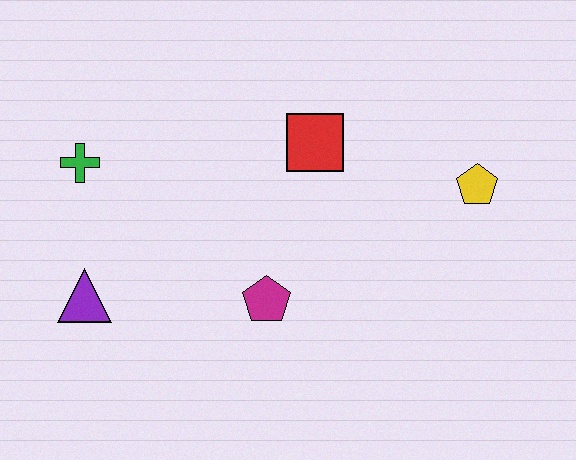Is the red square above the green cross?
Yes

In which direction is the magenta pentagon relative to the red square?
The magenta pentagon is below the red square.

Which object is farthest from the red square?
The purple triangle is farthest from the red square.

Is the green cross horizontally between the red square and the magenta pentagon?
No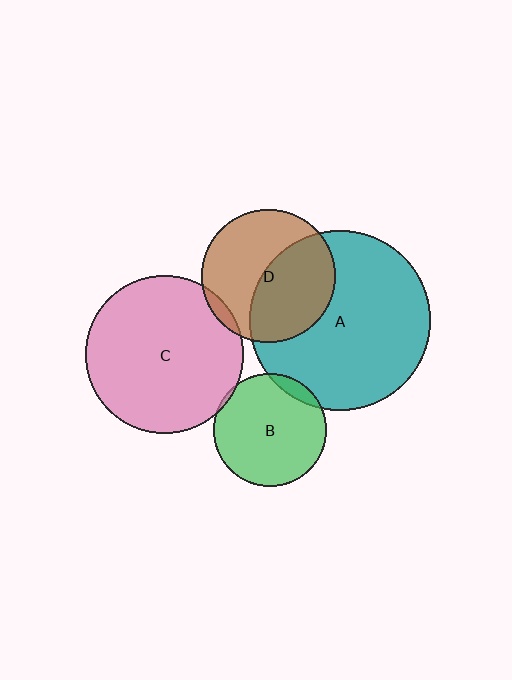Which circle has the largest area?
Circle A (teal).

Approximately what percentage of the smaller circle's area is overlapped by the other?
Approximately 5%.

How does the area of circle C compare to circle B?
Approximately 1.9 times.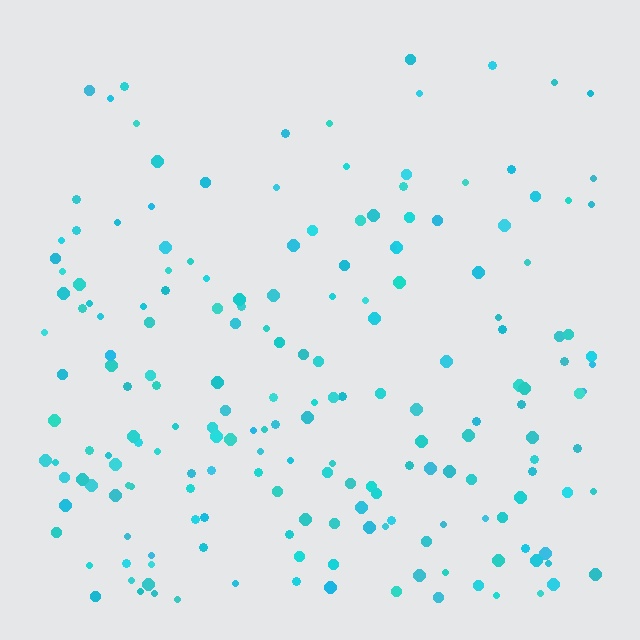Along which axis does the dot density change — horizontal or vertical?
Vertical.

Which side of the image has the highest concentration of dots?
The bottom.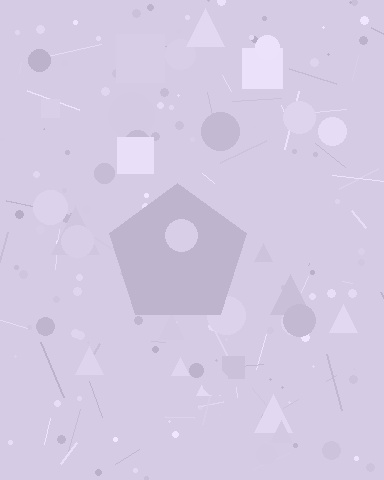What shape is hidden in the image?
A pentagon is hidden in the image.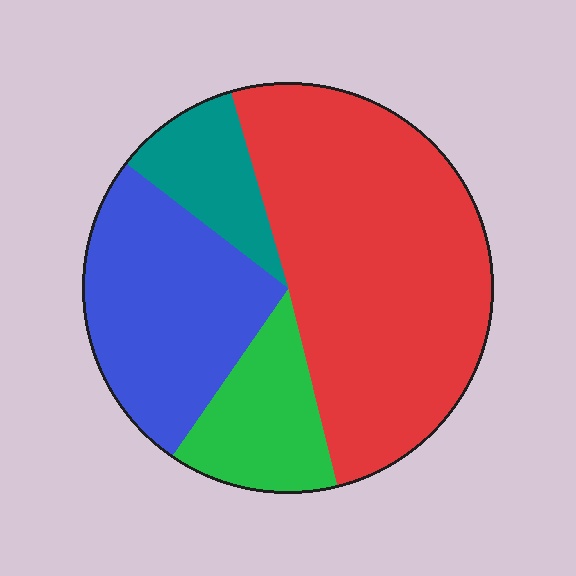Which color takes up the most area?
Red, at roughly 50%.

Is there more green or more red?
Red.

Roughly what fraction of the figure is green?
Green takes up less than a quarter of the figure.